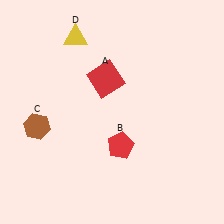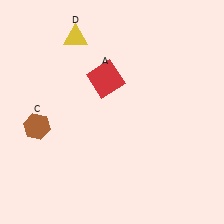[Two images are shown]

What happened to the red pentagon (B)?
The red pentagon (B) was removed in Image 2. It was in the bottom-right area of Image 1.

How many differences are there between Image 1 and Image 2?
There is 1 difference between the two images.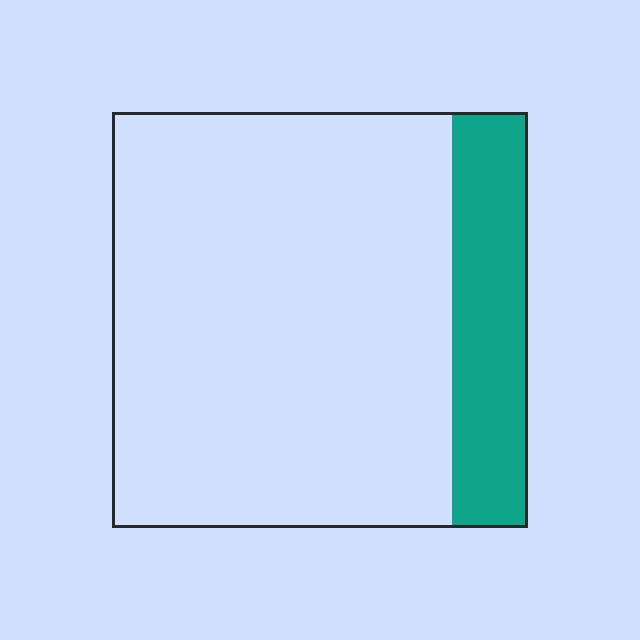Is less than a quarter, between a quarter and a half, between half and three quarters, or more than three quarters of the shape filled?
Less than a quarter.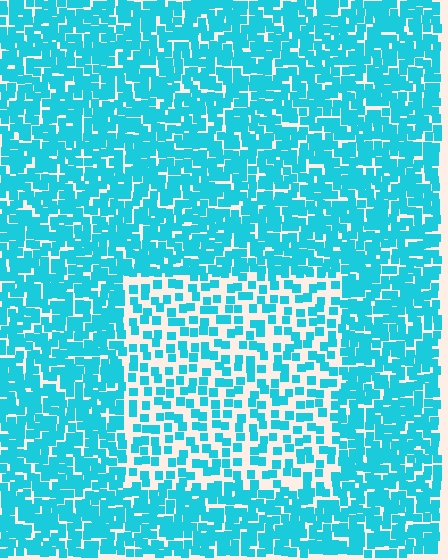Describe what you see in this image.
The image contains small cyan elements arranged at two different densities. A rectangle-shaped region is visible where the elements are less densely packed than the surrounding area.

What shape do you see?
I see a rectangle.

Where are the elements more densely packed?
The elements are more densely packed outside the rectangle boundary.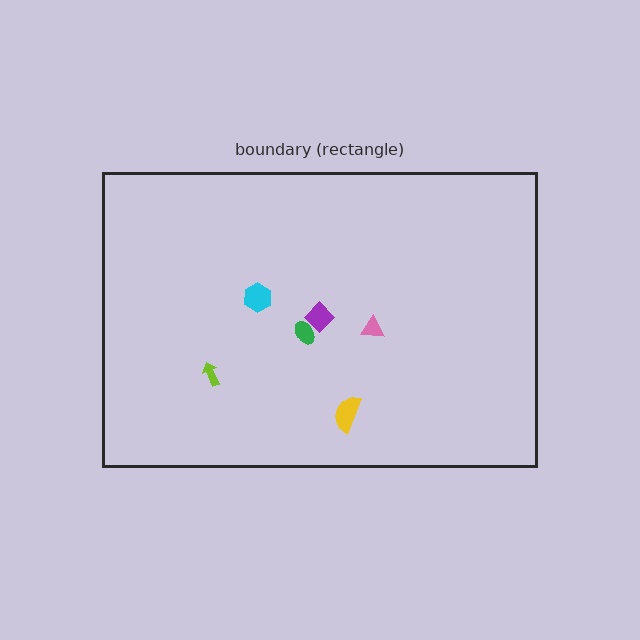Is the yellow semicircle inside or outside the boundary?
Inside.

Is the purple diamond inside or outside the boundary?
Inside.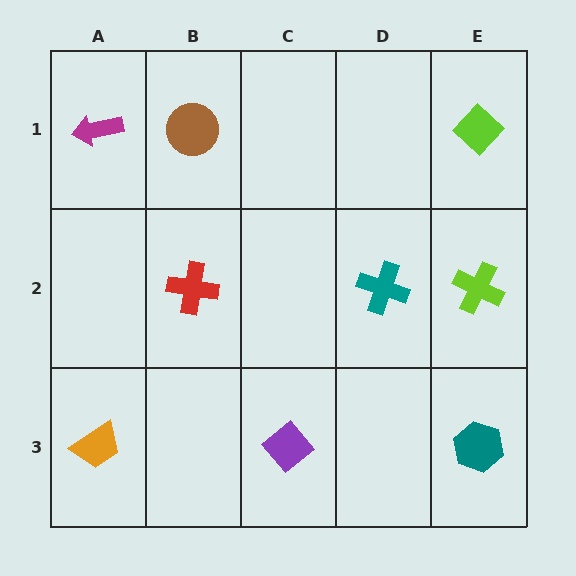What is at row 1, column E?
A lime diamond.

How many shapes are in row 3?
3 shapes.